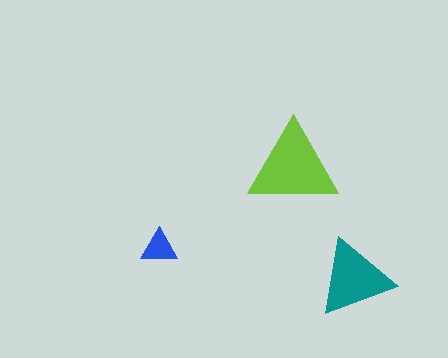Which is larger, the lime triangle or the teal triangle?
The lime one.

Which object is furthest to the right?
The teal triangle is rightmost.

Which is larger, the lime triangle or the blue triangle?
The lime one.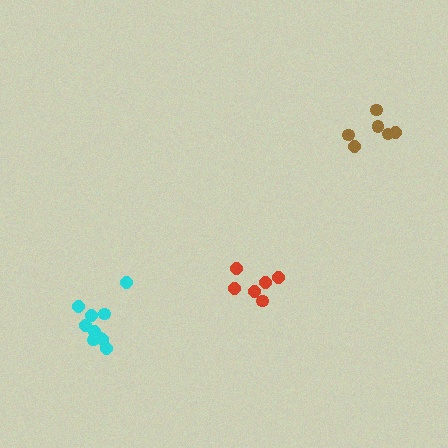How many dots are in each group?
Group 1: 10 dots, Group 2: 6 dots, Group 3: 6 dots (22 total).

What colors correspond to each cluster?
The clusters are colored: cyan, red, brown.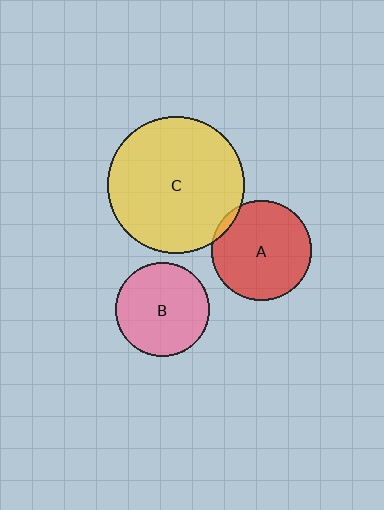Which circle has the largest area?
Circle C (yellow).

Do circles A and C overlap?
Yes.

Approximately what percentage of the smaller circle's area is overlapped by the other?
Approximately 5%.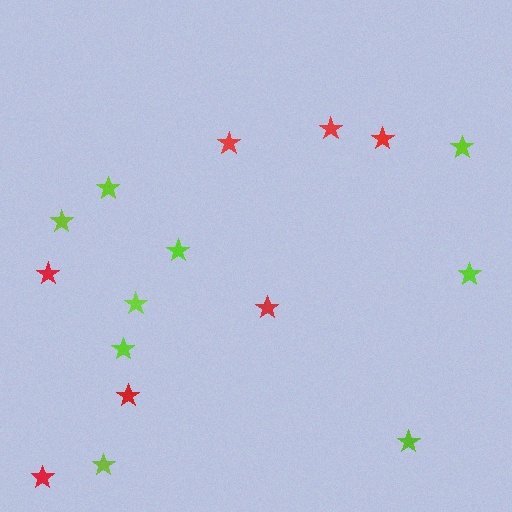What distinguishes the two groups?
There are 2 groups: one group of red stars (7) and one group of lime stars (9).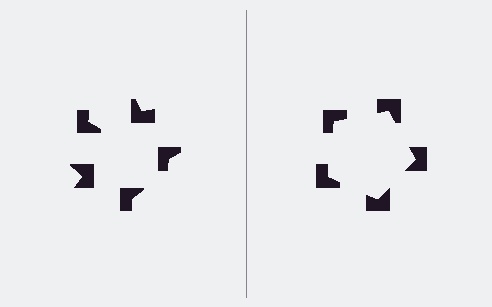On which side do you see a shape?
An illusory pentagon appears on the right side. On the left side the wedge cuts are rotated, so no coherent shape forms.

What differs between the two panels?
The notched squares are positioned identically on both sides; only the wedge orientations differ. On the right they align to a pentagon; on the left they are misaligned.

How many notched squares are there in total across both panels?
10 — 5 on each side.